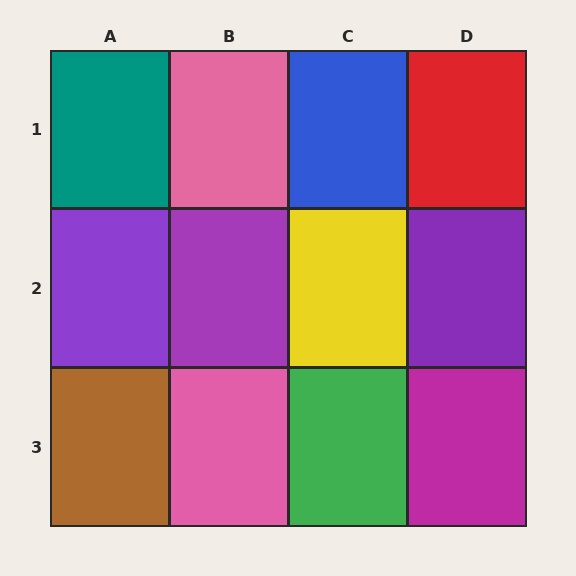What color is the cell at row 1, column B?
Pink.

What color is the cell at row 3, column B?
Pink.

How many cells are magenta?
1 cell is magenta.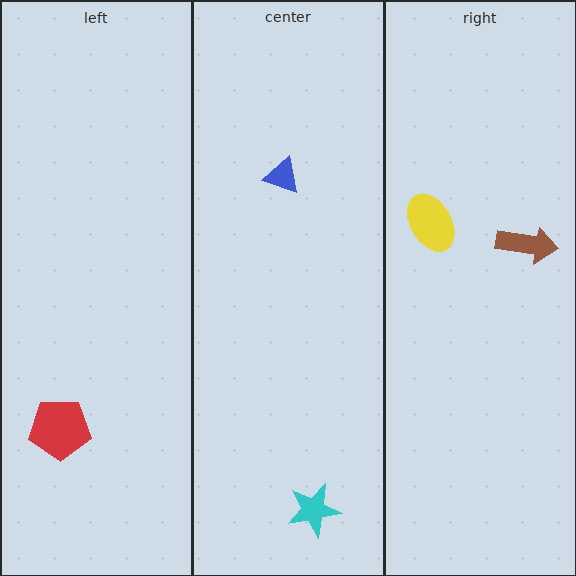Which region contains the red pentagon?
The left region.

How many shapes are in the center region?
2.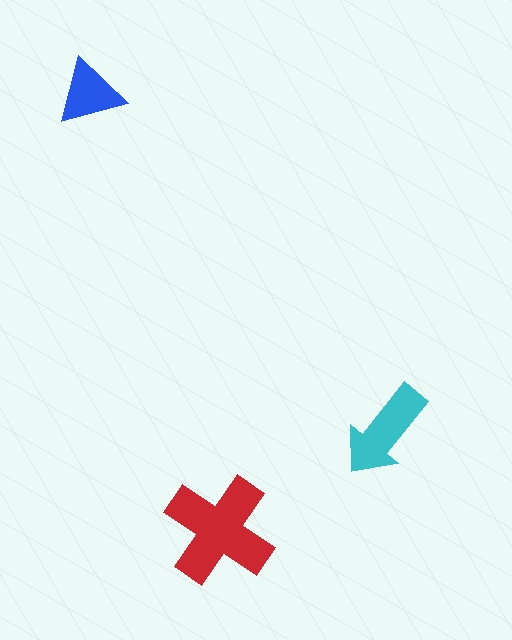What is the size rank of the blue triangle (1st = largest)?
3rd.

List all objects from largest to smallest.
The red cross, the cyan arrow, the blue triangle.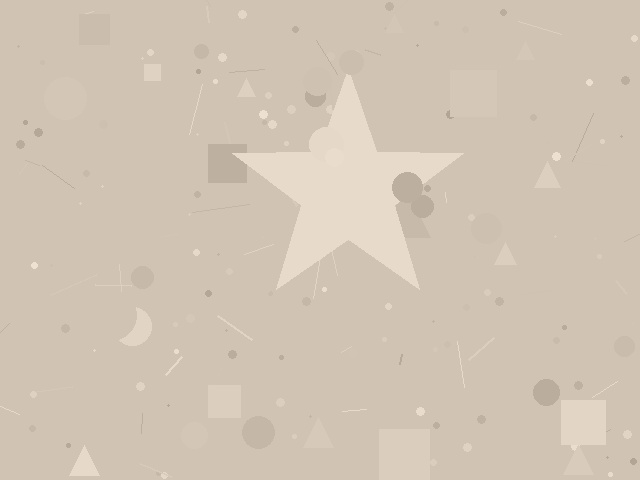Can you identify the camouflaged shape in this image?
The camouflaged shape is a star.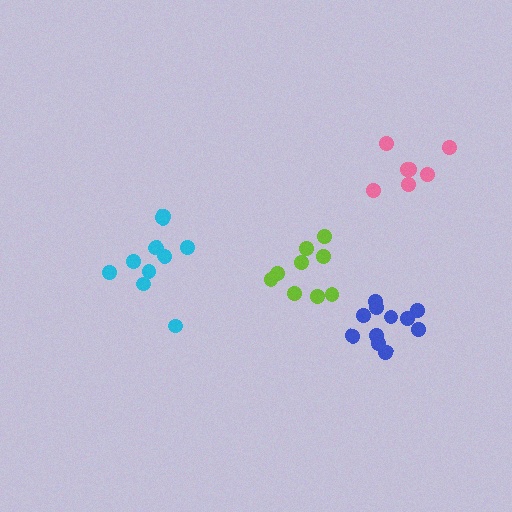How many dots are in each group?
Group 1: 9 dots, Group 2: 7 dots, Group 3: 11 dots, Group 4: 11 dots (38 total).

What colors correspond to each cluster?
The clusters are colored: lime, pink, cyan, blue.